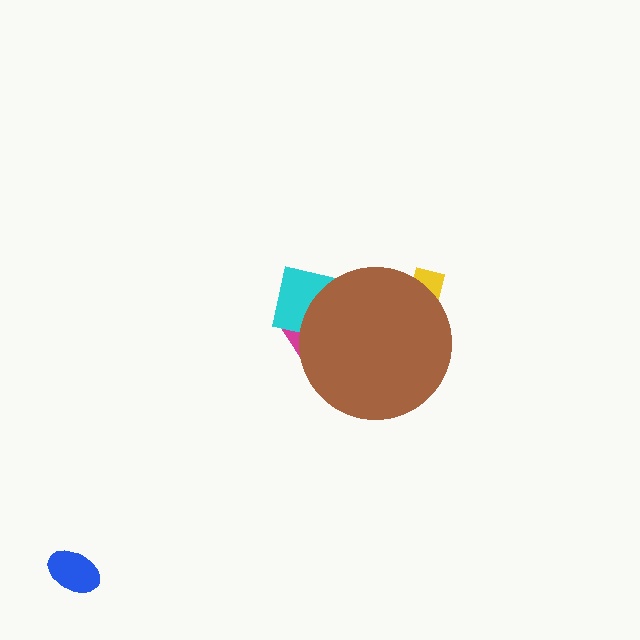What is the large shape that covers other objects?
A brown circle.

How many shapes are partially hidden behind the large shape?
4 shapes are partially hidden.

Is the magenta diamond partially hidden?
Yes, the magenta diamond is partially hidden behind the brown circle.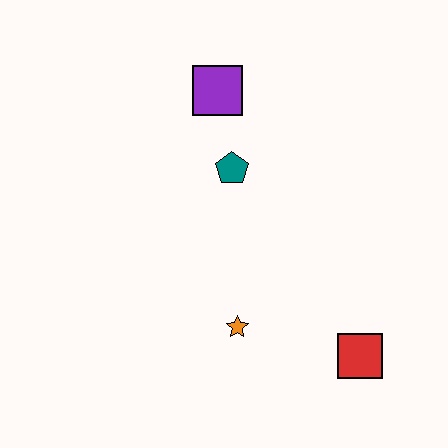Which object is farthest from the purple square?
The red square is farthest from the purple square.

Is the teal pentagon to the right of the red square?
No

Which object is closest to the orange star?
The red square is closest to the orange star.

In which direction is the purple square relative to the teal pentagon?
The purple square is above the teal pentagon.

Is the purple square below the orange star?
No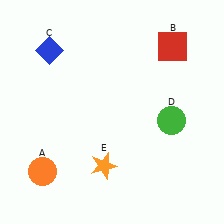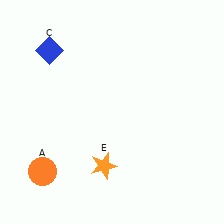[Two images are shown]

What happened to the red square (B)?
The red square (B) was removed in Image 2. It was in the top-right area of Image 1.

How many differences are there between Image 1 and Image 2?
There are 2 differences between the two images.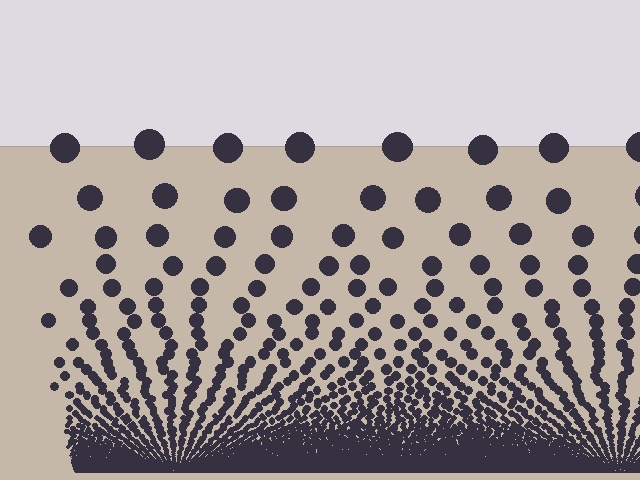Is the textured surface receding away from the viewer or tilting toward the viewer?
The surface appears to tilt toward the viewer. Texture elements get larger and sparser toward the top.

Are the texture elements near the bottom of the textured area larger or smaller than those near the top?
Smaller. The gradient is inverted — elements near the bottom are smaller and denser.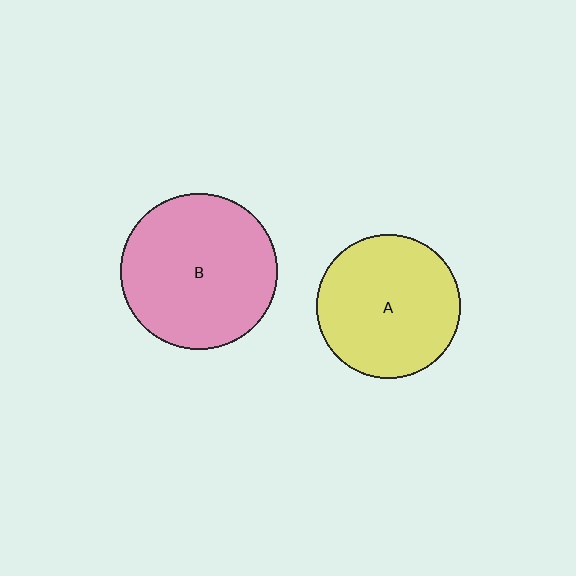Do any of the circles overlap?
No, none of the circles overlap.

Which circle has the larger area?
Circle B (pink).